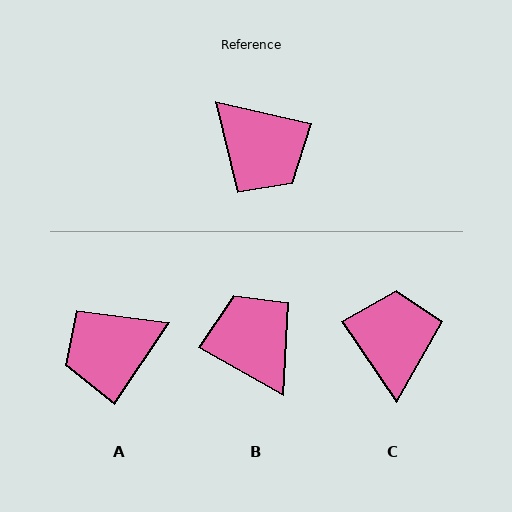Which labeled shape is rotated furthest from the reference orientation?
B, about 163 degrees away.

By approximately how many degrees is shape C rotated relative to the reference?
Approximately 137 degrees counter-clockwise.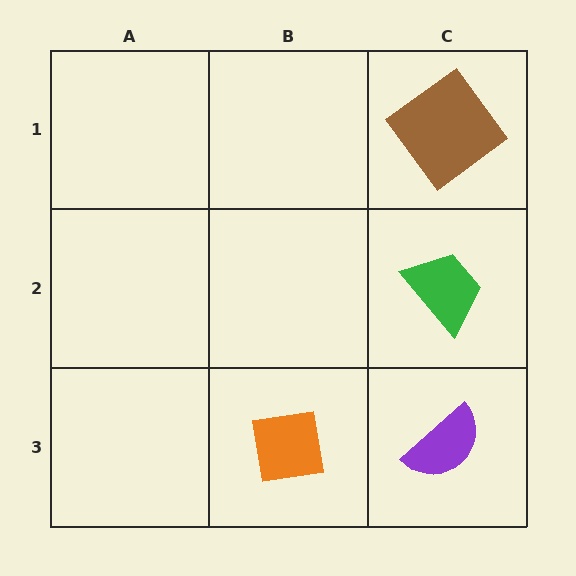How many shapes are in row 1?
1 shape.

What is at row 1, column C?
A brown diamond.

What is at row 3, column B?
An orange square.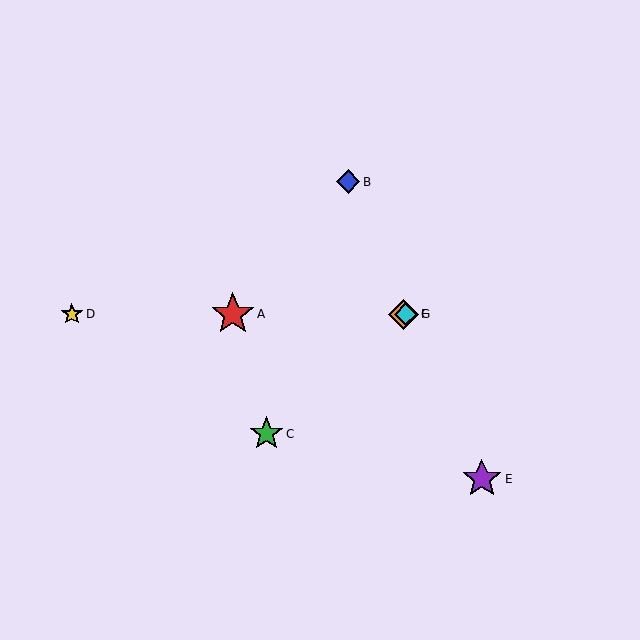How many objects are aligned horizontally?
4 objects (A, D, F, G) are aligned horizontally.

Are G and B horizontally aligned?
No, G is at y≈314 and B is at y≈182.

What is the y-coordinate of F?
Object F is at y≈314.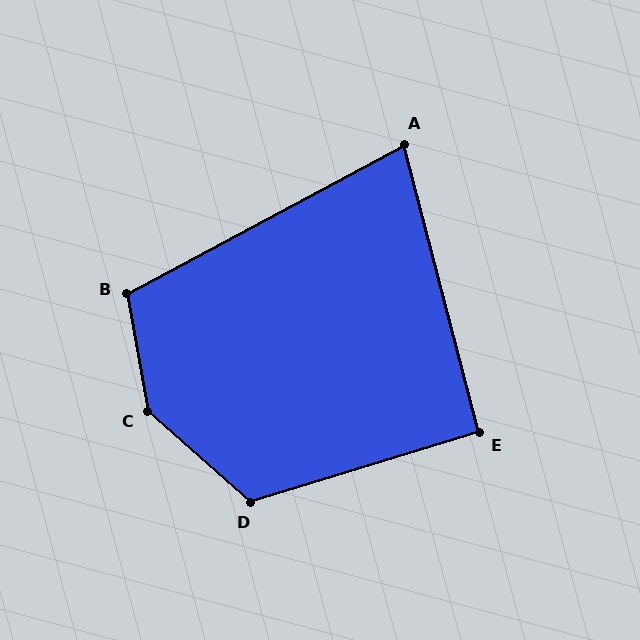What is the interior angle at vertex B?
Approximately 108 degrees (obtuse).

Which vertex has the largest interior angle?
C, at approximately 141 degrees.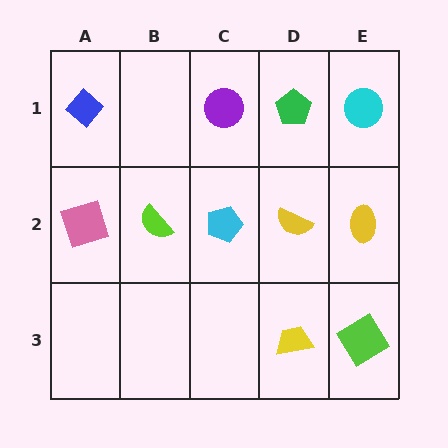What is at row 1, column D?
A green pentagon.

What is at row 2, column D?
A yellow semicircle.